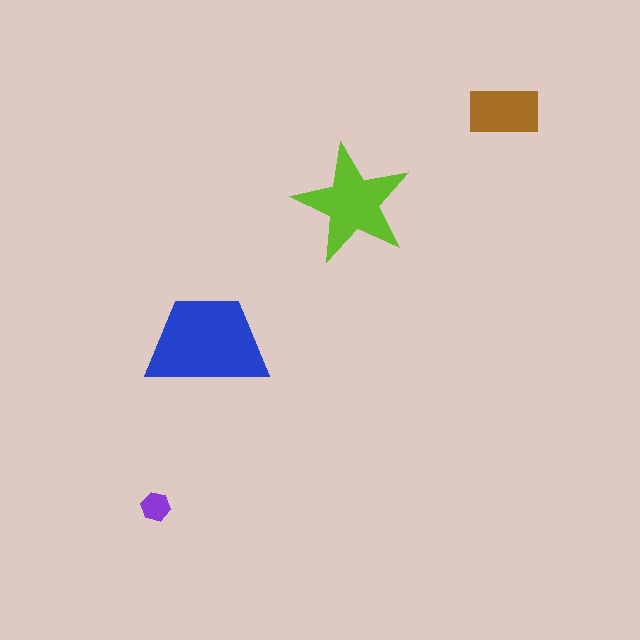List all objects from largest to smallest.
The blue trapezoid, the lime star, the brown rectangle, the purple hexagon.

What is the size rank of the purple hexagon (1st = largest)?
4th.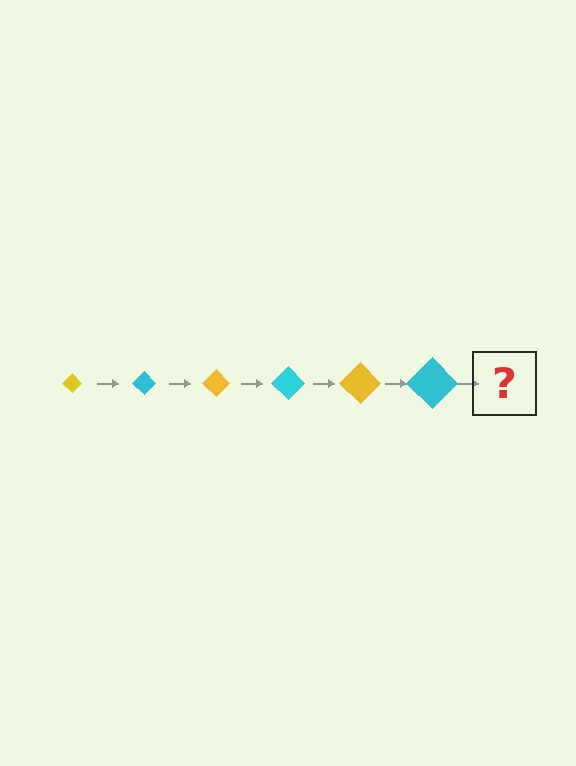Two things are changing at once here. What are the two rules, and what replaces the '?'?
The two rules are that the diamond grows larger each step and the color cycles through yellow and cyan. The '?' should be a yellow diamond, larger than the previous one.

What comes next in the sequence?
The next element should be a yellow diamond, larger than the previous one.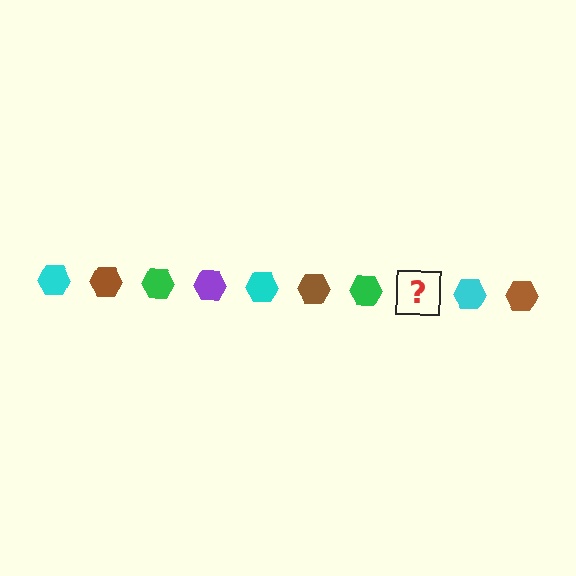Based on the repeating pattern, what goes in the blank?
The blank should be a purple hexagon.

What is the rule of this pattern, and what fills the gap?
The rule is that the pattern cycles through cyan, brown, green, purple hexagons. The gap should be filled with a purple hexagon.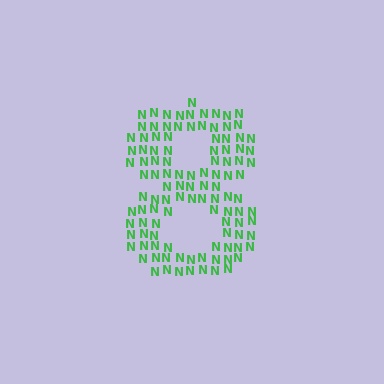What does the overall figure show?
The overall figure shows the digit 8.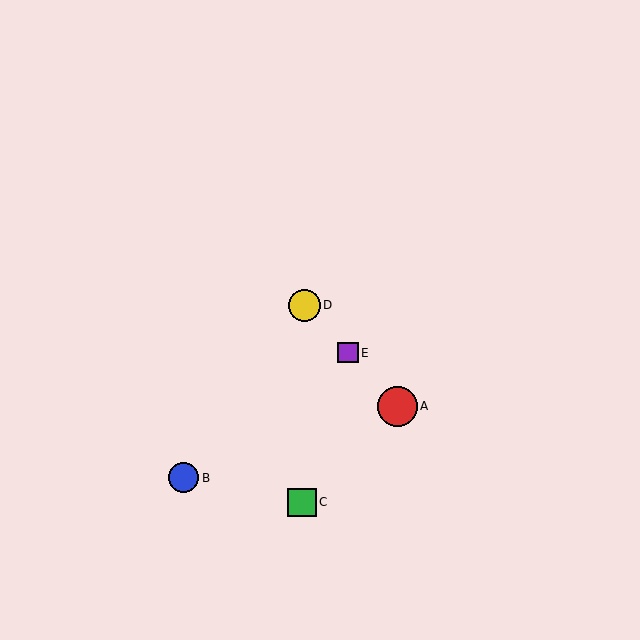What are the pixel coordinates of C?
Object C is at (302, 502).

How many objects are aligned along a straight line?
3 objects (A, D, E) are aligned along a straight line.